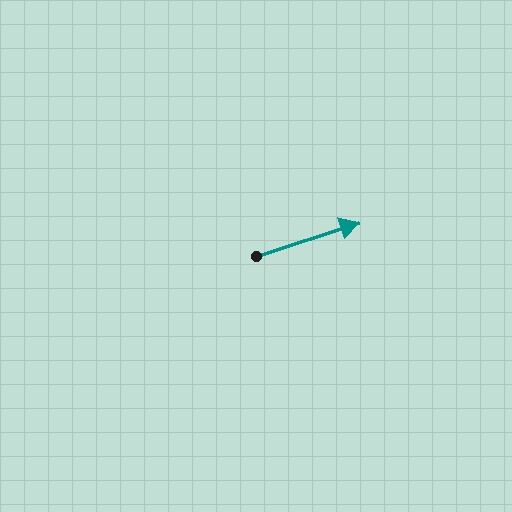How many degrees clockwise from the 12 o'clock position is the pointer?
Approximately 72 degrees.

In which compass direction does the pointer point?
East.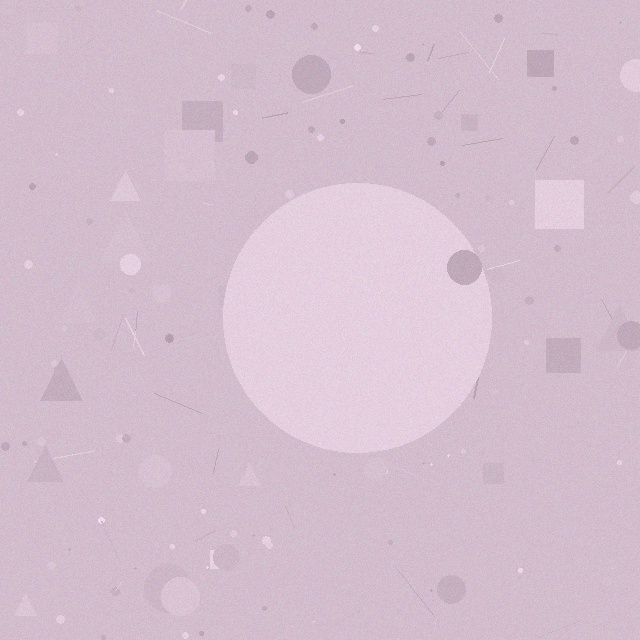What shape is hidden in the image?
A circle is hidden in the image.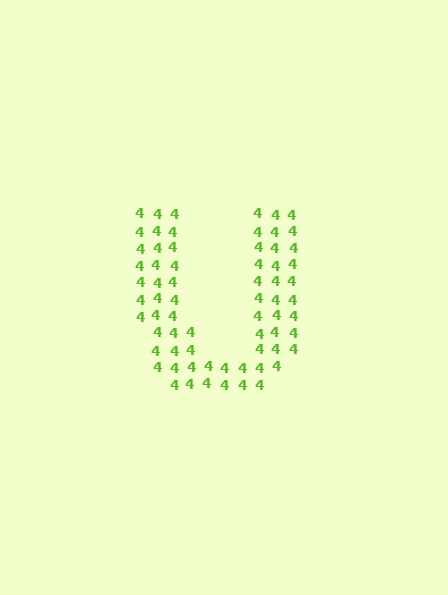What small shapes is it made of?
It is made of small digit 4's.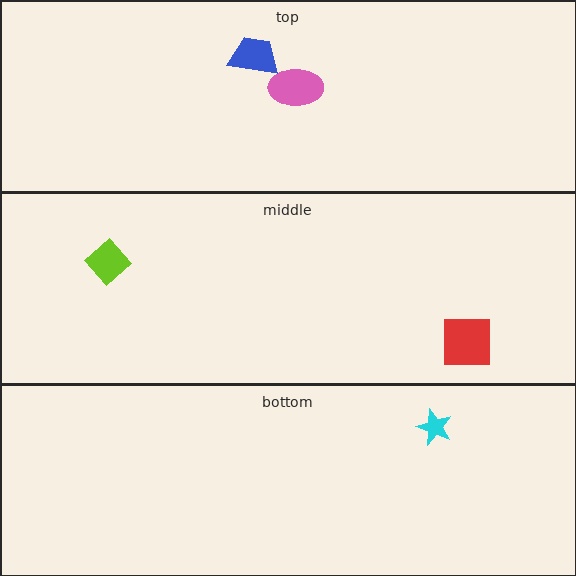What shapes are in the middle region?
The lime diamond, the red square.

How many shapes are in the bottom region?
1.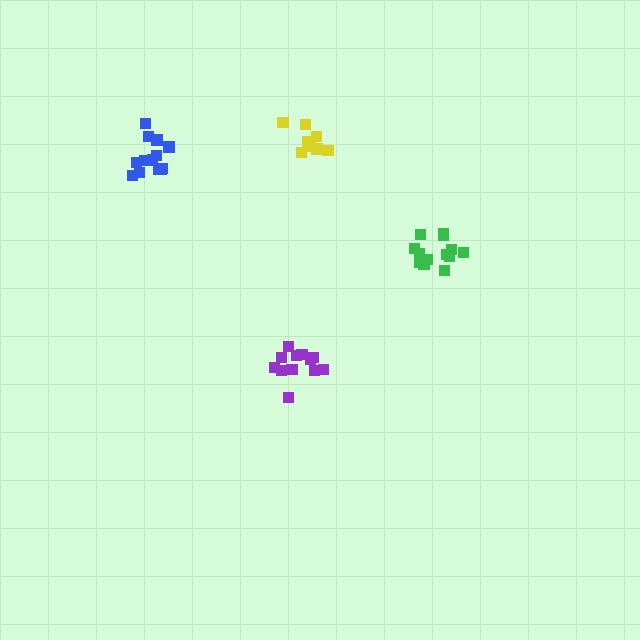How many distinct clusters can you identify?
There are 4 distinct clusters.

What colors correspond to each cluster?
The clusters are colored: green, blue, purple, yellow.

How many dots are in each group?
Group 1: 14 dots, Group 2: 13 dots, Group 3: 12 dots, Group 4: 8 dots (47 total).